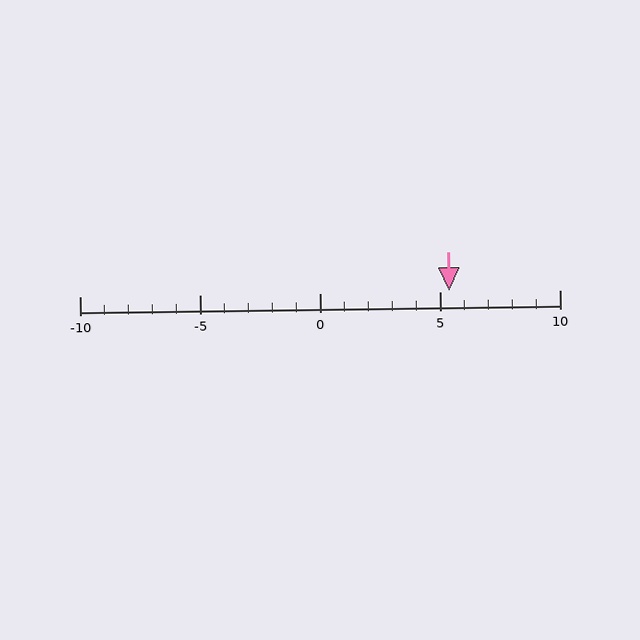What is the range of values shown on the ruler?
The ruler shows values from -10 to 10.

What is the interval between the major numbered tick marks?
The major tick marks are spaced 5 units apart.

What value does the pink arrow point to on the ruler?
The pink arrow points to approximately 5.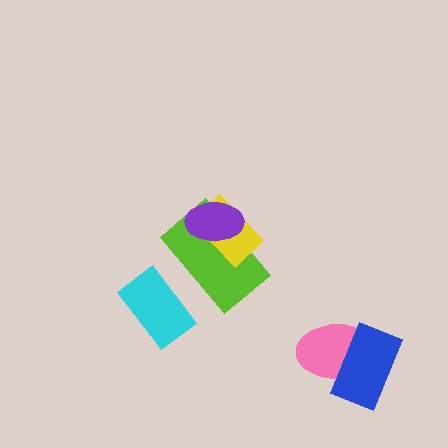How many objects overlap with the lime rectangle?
2 objects overlap with the lime rectangle.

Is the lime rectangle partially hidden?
Yes, it is partially covered by another shape.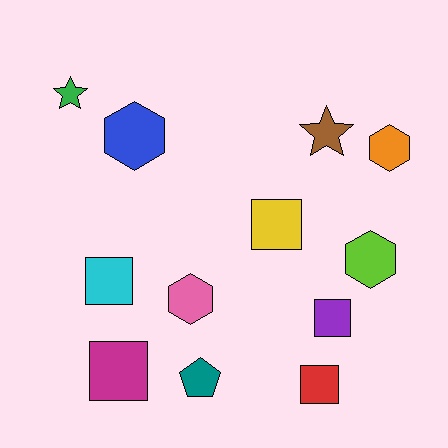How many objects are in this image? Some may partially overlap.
There are 12 objects.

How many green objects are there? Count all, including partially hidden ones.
There is 1 green object.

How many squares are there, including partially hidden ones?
There are 5 squares.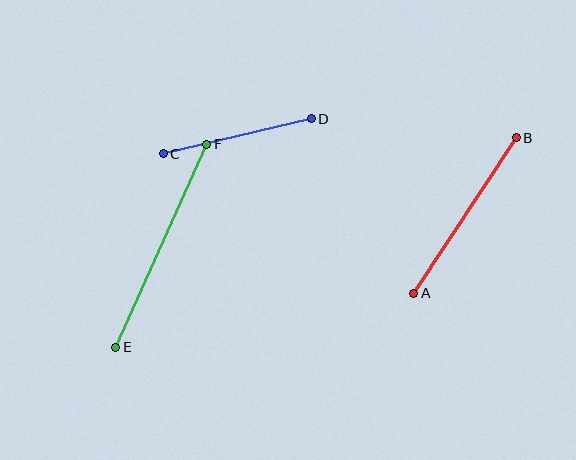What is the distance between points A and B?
The distance is approximately 186 pixels.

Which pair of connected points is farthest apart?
Points E and F are farthest apart.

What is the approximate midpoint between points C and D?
The midpoint is at approximately (237, 136) pixels.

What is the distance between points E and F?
The distance is approximately 223 pixels.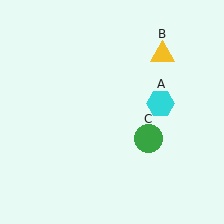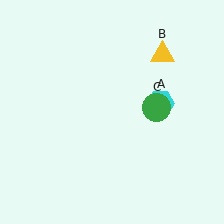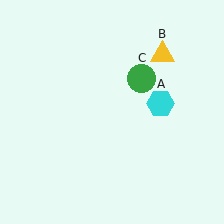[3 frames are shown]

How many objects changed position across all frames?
1 object changed position: green circle (object C).